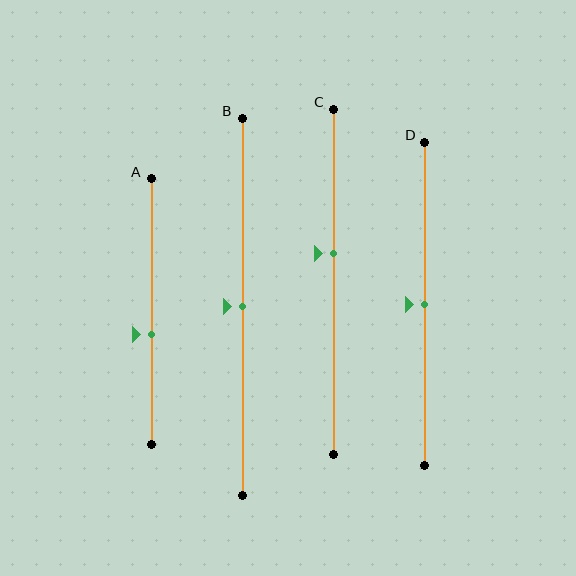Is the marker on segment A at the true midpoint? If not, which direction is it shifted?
No, the marker on segment A is shifted downward by about 9% of the segment length.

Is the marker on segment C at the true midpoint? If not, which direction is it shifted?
No, the marker on segment C is shifted upward by about 8% of the segment length.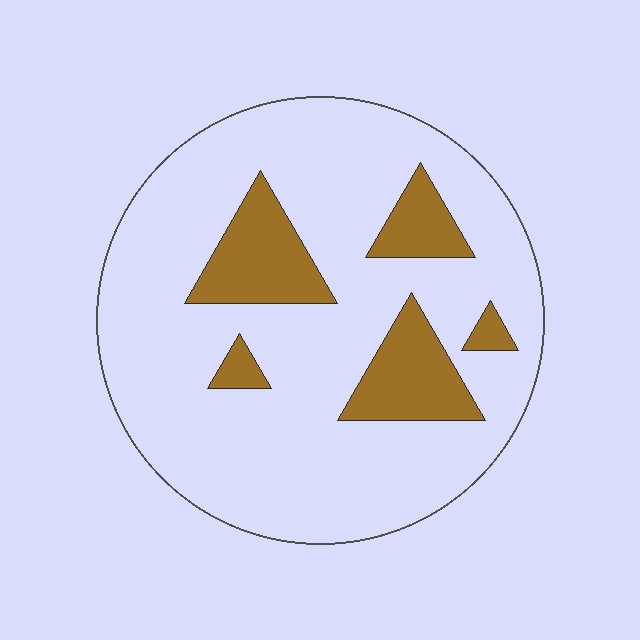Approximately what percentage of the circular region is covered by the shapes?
Approximately 20%.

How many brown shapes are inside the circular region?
5.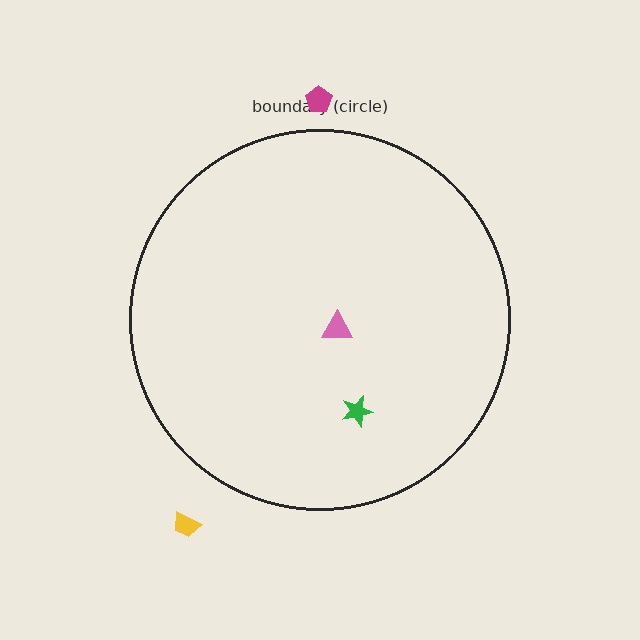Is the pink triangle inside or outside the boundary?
Inside.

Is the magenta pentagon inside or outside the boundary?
Outside.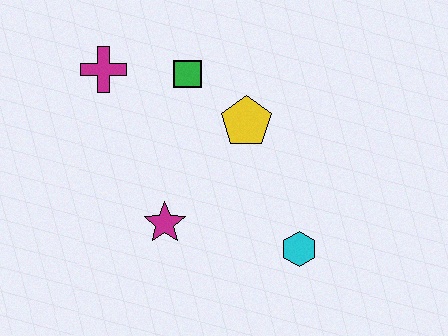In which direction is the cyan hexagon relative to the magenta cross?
The cyan hexagon is to the right of the magenta cross.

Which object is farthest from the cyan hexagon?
The magenta cross is farthest from the cyan hexagon.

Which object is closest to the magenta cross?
The green square is closest to the magenta cross.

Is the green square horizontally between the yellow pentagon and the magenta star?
Yes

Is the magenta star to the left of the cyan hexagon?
Yes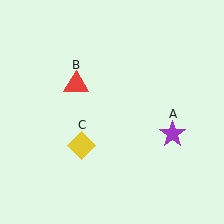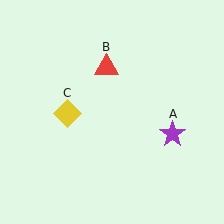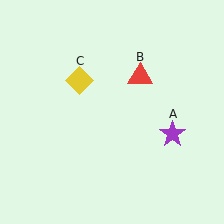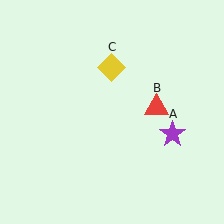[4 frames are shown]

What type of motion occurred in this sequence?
The red triangle (object B), yellow diamond (object C) rotated clockwise around the center of the scene.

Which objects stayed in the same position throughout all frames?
Purple star (object A) remained stationary.